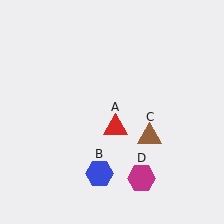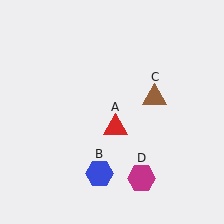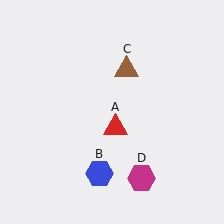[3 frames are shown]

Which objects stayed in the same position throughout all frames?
Red triangle (object A) and blue hexagon (object B) and magenta hexagon (object D) remained stationary.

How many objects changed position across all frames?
1 object changed position: brown triangle (object C).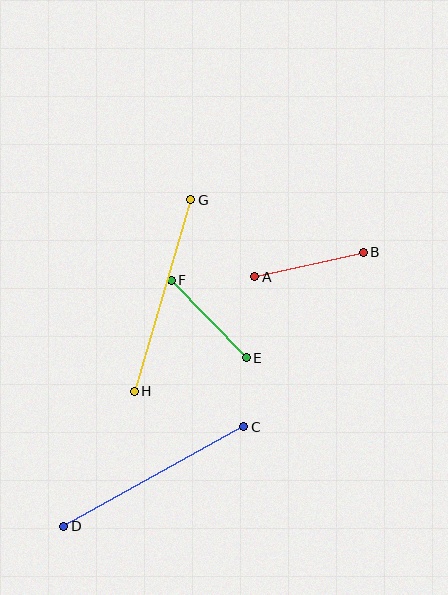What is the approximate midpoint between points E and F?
The midpoint is at approximately (209, 319) pixels.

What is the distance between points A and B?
The distance is approximately 111 pixels.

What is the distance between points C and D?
The distance is approximately 206 pixels.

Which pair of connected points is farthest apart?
Points C and D are farthest apart.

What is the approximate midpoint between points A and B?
The midpoint is at approximately (309, 265) pixels.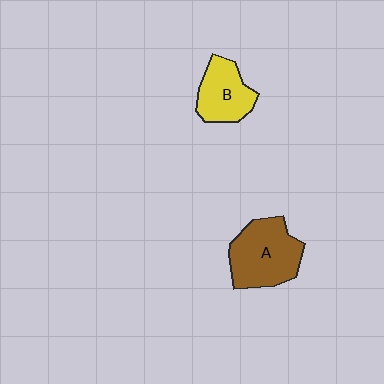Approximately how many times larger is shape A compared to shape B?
Approximately 1.4 times.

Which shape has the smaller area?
Shape B (yellow).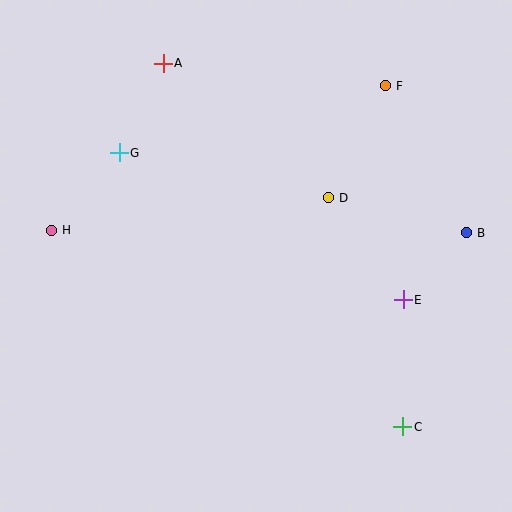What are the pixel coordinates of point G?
Point G is at (119, 153).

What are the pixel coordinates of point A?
Point A is at (163, 63).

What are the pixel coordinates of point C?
Point C is at (403, 427).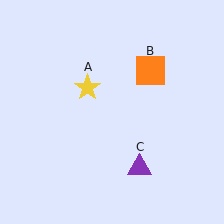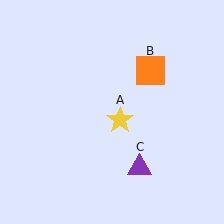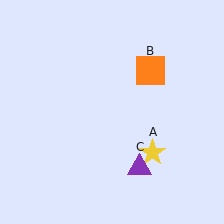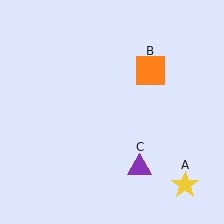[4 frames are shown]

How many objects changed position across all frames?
1 object changed position: yellow star (object A).